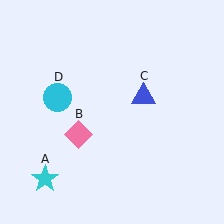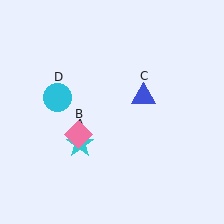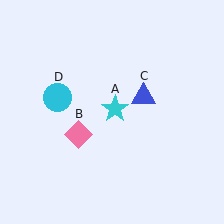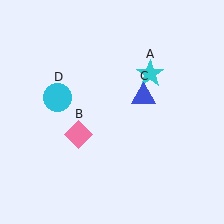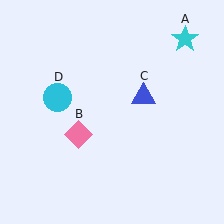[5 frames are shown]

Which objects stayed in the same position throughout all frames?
Pink diamond (object B) and blue triangle (object C) and cyan circle (object D) remained stationary.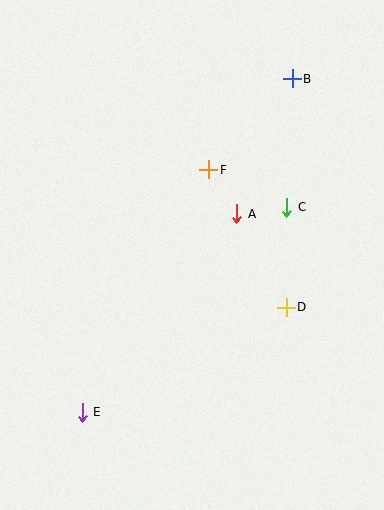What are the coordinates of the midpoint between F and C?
The midpoint between F and C is at (248, 189).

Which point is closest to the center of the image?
Point A at (237, 214) is closest to the center.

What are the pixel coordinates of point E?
Point E is at (82, 412).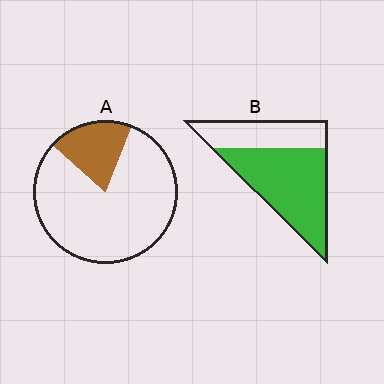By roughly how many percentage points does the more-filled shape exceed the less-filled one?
By roughly 45 percentage points (B over A).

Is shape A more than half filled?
No.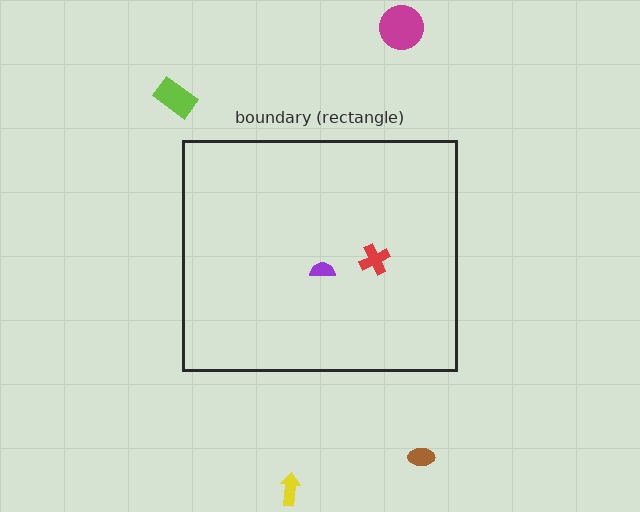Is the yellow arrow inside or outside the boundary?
Outside.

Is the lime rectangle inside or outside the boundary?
Outside.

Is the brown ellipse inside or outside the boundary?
Outside.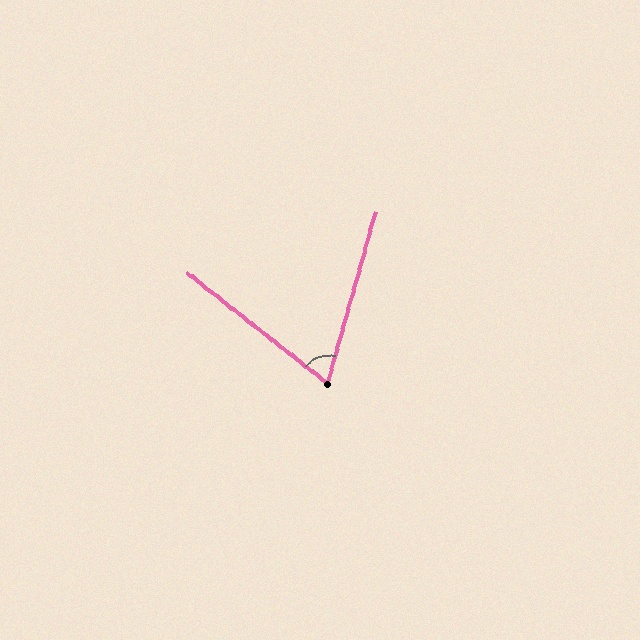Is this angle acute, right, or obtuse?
It is acute.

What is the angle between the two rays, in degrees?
Approximately 67 degrees.